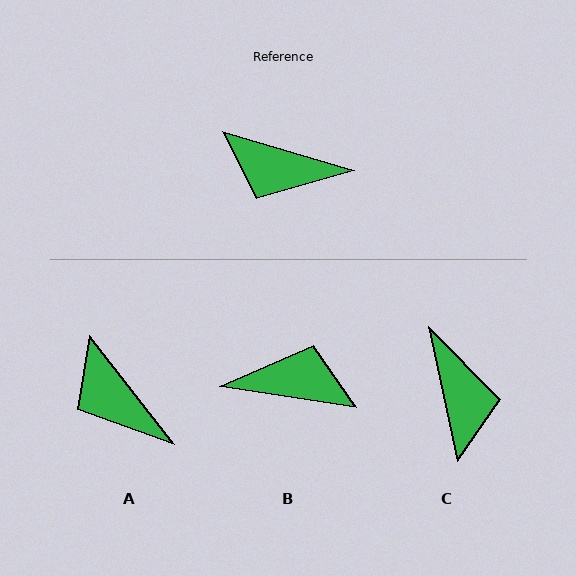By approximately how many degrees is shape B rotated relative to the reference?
Approximately 172 degrees clockwise.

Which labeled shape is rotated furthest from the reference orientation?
B, about 172 degrees away.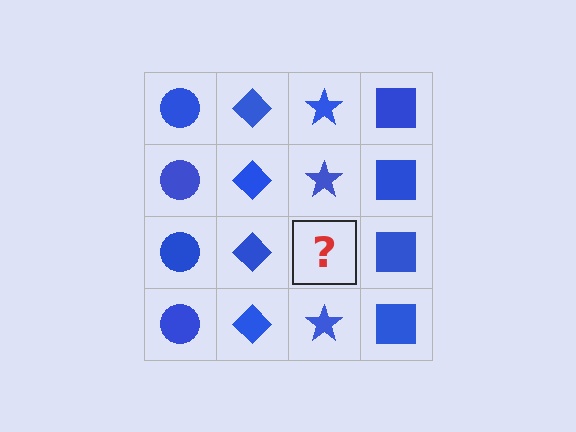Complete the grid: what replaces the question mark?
The question mark should be replaced with a blue star.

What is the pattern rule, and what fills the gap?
The rule is that each column has a consistent shape. The gap should be filled with a blue star.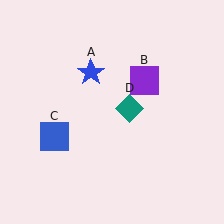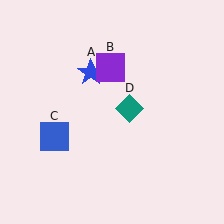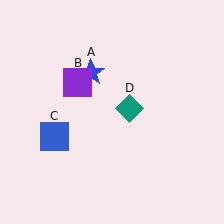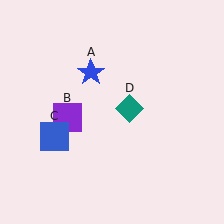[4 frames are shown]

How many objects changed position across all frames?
1 object changed position: purple square (object B).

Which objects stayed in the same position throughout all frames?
Blue star (object A) and blue square (object C) and teal diamond (object D) remained stationary.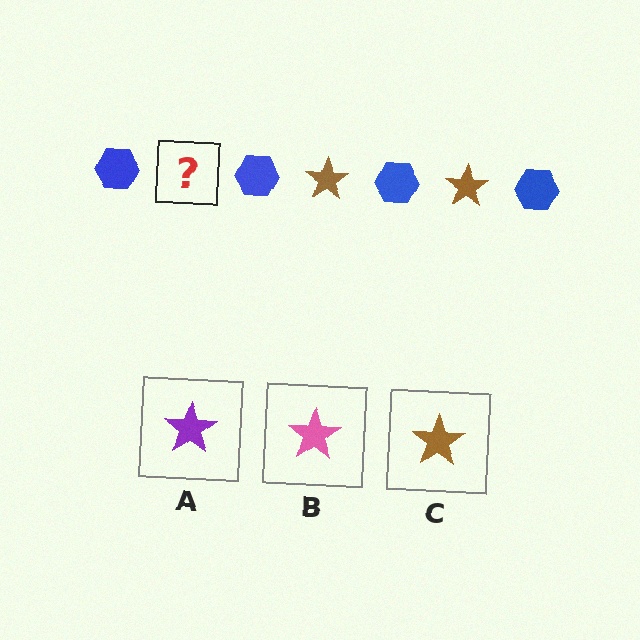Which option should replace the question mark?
Option C.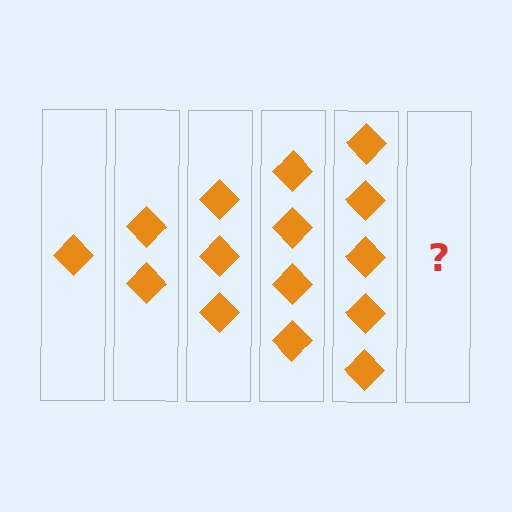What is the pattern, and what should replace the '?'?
The pattern is that each step adds one more diamond. The '?' should be 6 diamonds.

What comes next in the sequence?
The next element should be 6 diamonds.